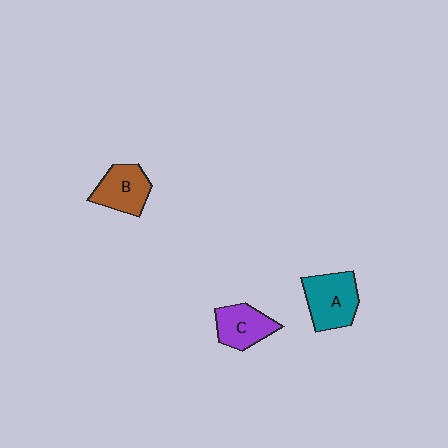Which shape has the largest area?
Shape A (teal).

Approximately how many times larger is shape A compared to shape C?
Approximately 1.3 times.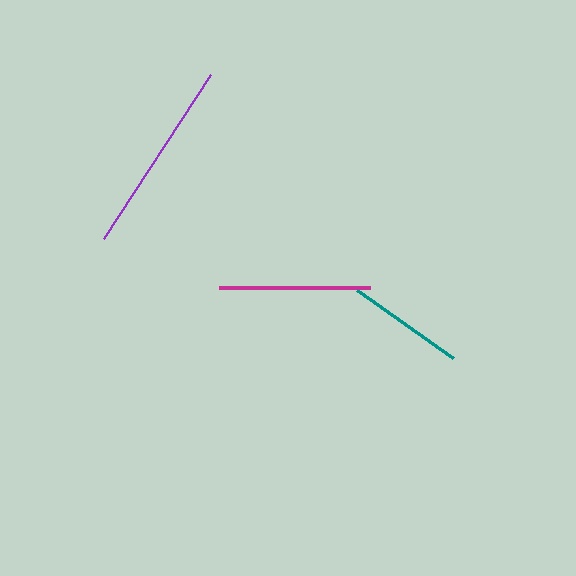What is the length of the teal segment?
The teal segment is approximately 117 pixels long.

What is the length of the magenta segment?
The magenta segment is approximately 151 pixels long.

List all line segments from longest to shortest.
From longest to shortest: purple, magenta, teal.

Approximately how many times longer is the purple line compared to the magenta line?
The purple line is approximately 1.3 times the length of the magenta line.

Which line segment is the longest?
The purple line is the longest at approximately 196 pixels.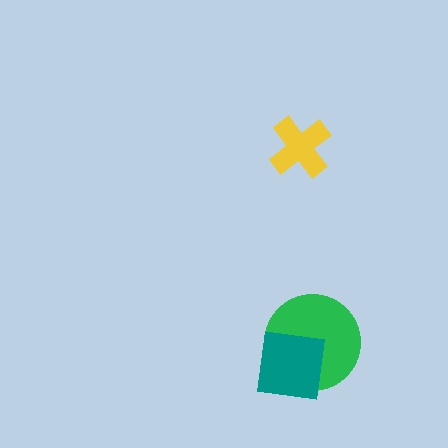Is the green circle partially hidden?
Yes, it is partially covered by another shape.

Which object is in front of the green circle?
The teal square is in front of the green circle.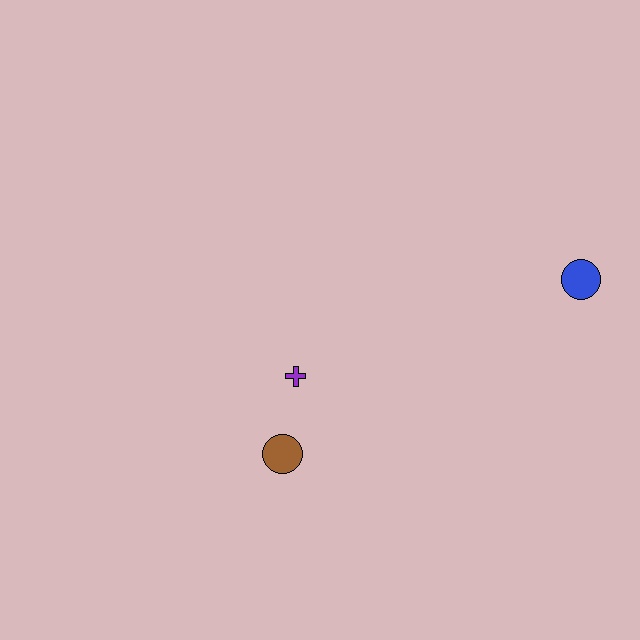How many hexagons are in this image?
There are no hexagons.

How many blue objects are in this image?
There is 1 blue object.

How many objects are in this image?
There are 3 objects.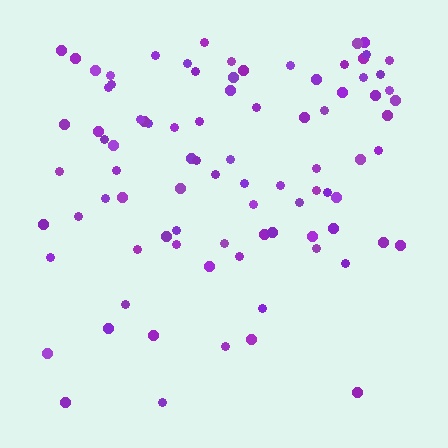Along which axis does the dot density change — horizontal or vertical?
Vertical.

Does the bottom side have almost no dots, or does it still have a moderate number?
Still a moderate number, just noticeably fewer than the top.